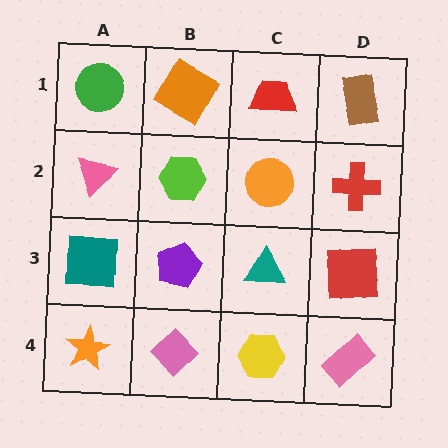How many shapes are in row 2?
4 shapes.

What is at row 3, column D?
A red square.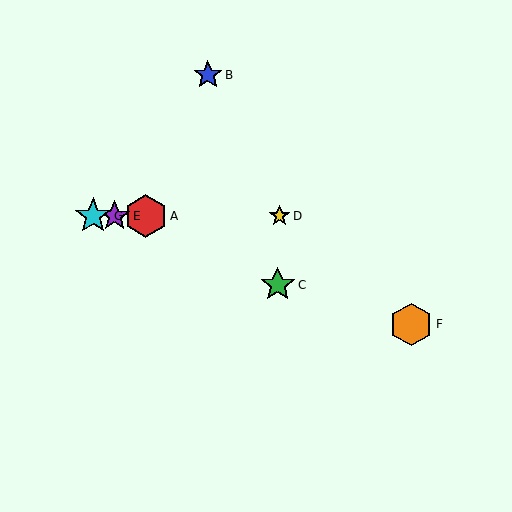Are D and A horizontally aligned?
Yes, both are at y≈216.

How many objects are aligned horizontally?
4 objects (A, D, E, G) are aligned horizontally.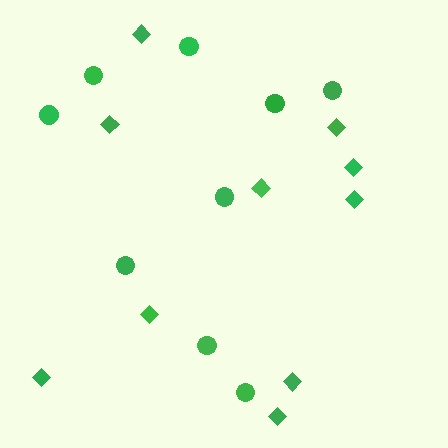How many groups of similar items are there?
There are 2 groups: one group of diamonds (10) and one group of circles (9).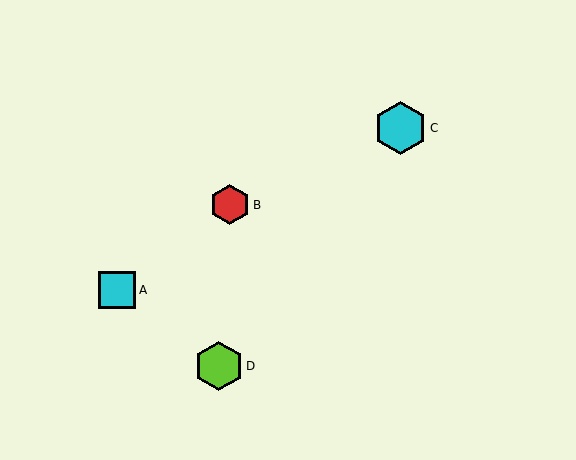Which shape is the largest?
The cyan hexagon (labeled C) is the largest.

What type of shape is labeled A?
Shape A is a cyan square.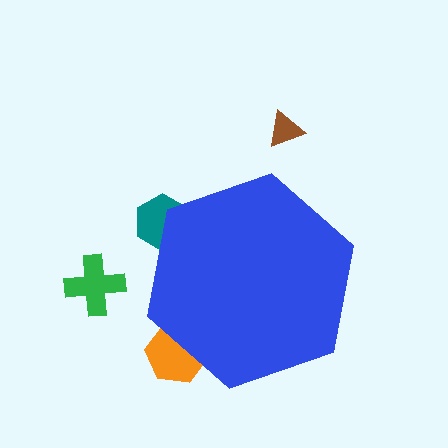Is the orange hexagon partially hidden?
Yes, the orange hexagon is partially hidden behind the blue hexagon.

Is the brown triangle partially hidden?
No, the brown triangle is fully visible.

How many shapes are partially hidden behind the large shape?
2 shapes are partially hidden.